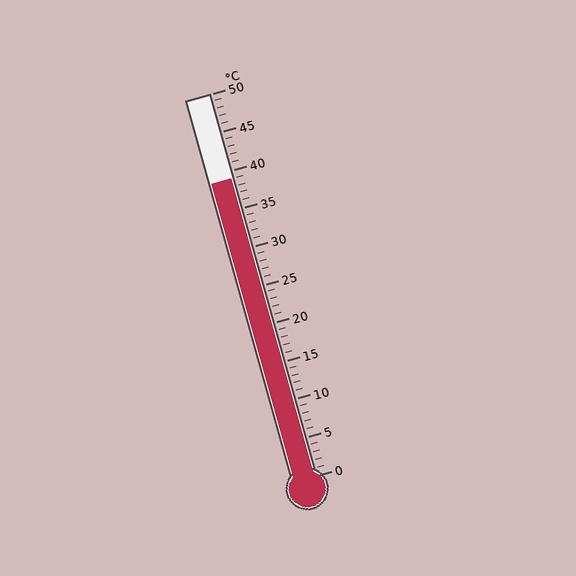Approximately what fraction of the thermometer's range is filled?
The thermometer is filled to approximately 80% of its range.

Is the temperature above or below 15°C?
The temperature is above 15°C.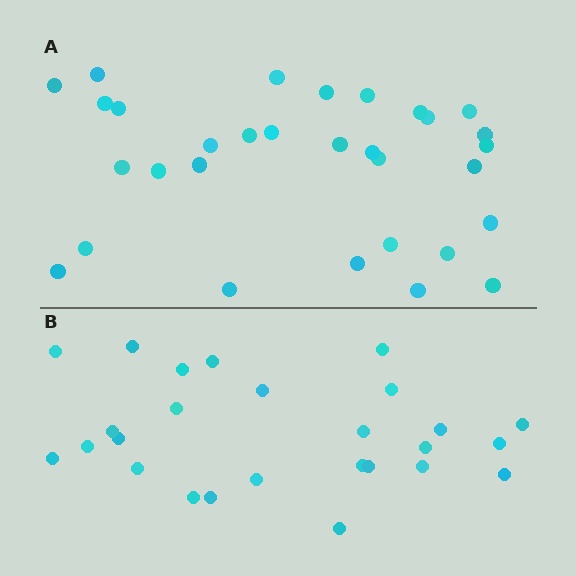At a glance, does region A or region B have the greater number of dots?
Region A (the top region) has more dots.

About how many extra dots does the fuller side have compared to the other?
Region A has about 5 more dots than region B.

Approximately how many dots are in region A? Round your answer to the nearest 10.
About 30 dots. (The exact count is 31, which rounds to 30.)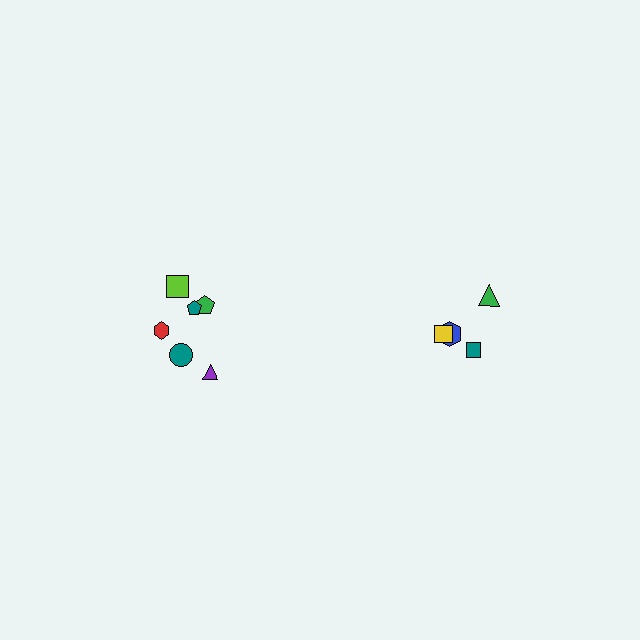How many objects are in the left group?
There are 6 objects.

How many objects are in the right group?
There are 4 objects.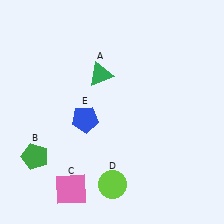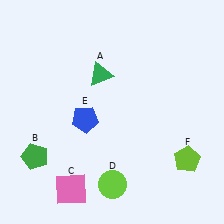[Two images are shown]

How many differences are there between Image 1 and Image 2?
There is 1 difference between the two images.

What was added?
A lime pentagon (F) was added in Image 2.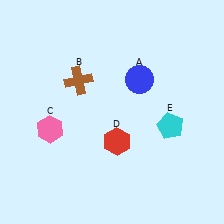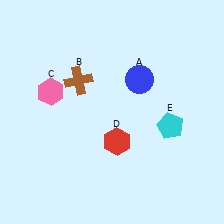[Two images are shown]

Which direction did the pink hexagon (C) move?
The pink hexagon (C) moved up.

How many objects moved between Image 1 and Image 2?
1 object moved between the two images.